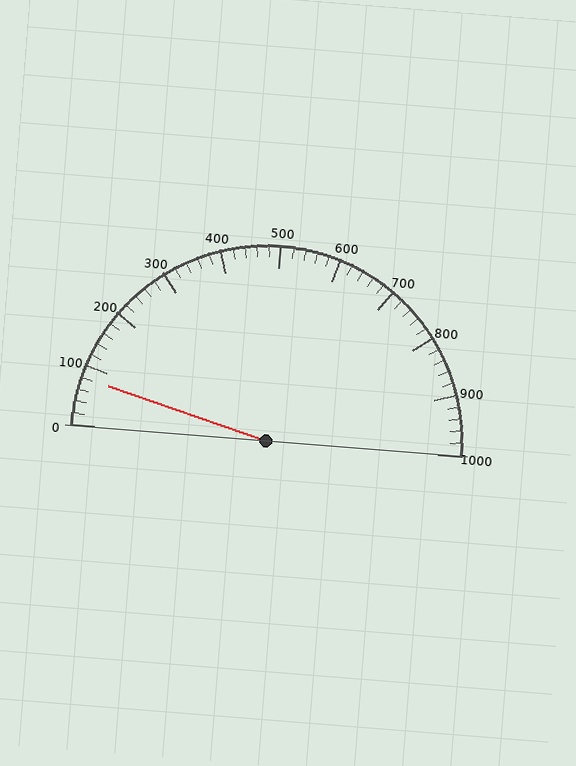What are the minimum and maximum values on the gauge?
The gauge ranges from 0 to 1000.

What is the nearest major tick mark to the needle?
The nearest major tick mark is 100.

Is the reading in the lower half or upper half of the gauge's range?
The reading is in the lower half of the range (0 to 1000).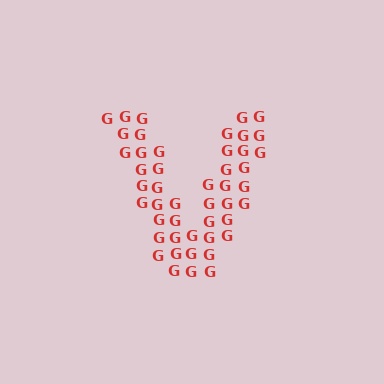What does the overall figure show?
The overall figure shows the letter V.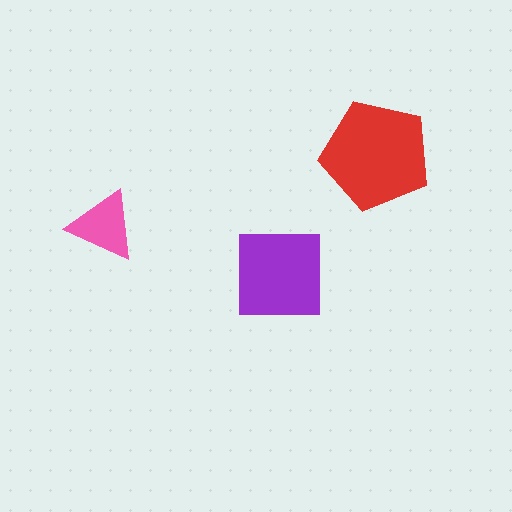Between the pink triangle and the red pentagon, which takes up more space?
The red pentagon.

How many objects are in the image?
There are 3 objects in the image.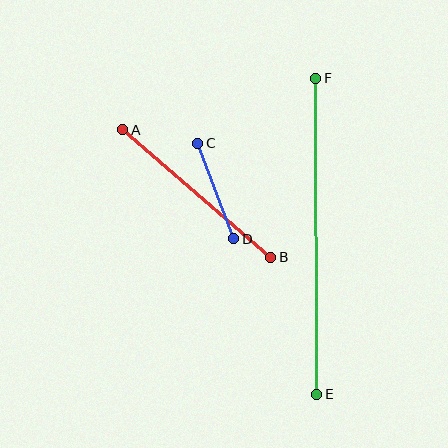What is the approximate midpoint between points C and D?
The midpoint is at approximately (216, 191) pixels.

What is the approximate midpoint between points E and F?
The midpoint is at approximately (316, 236) pixels.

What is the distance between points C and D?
The distance is approximately 102 pixels.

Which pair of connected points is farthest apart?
Points E and F are farthest apart.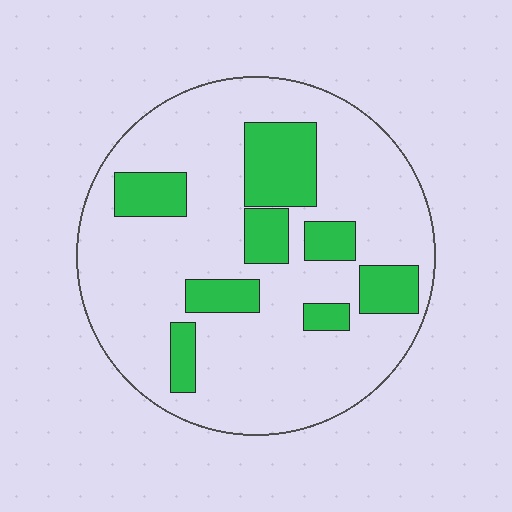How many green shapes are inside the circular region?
8.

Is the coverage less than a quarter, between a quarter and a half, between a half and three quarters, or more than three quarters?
Less than a quarter.